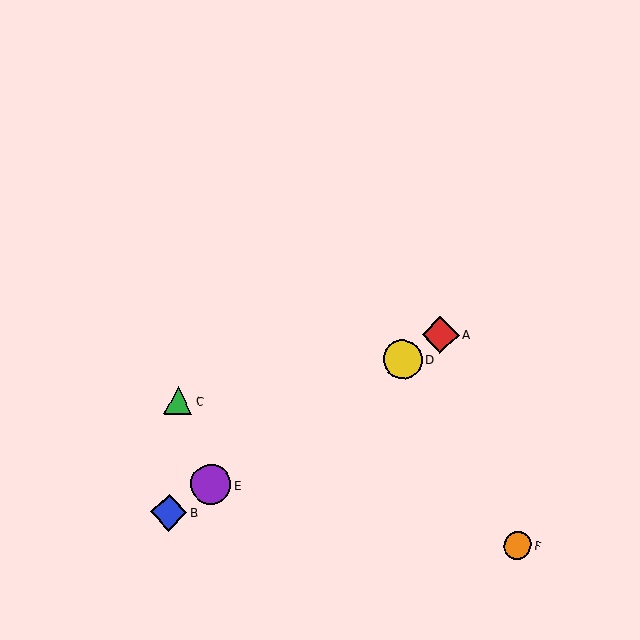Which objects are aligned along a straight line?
Objects A, B, D, E are aligned along a straight line.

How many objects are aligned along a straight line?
4 objects (A, B, D, E) are aligned along a straight line.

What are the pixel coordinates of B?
Object B is at (169, 513).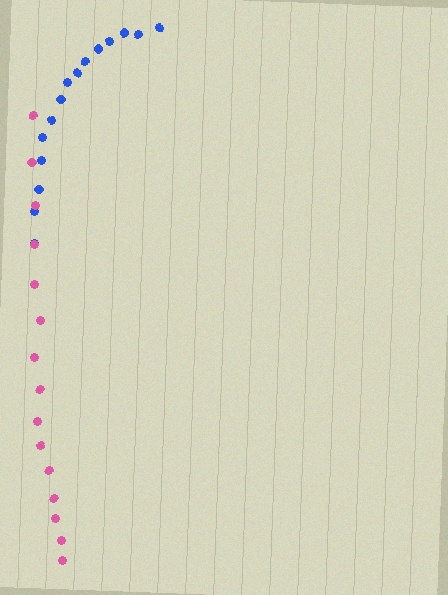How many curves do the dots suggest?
There are 2 distinct paths.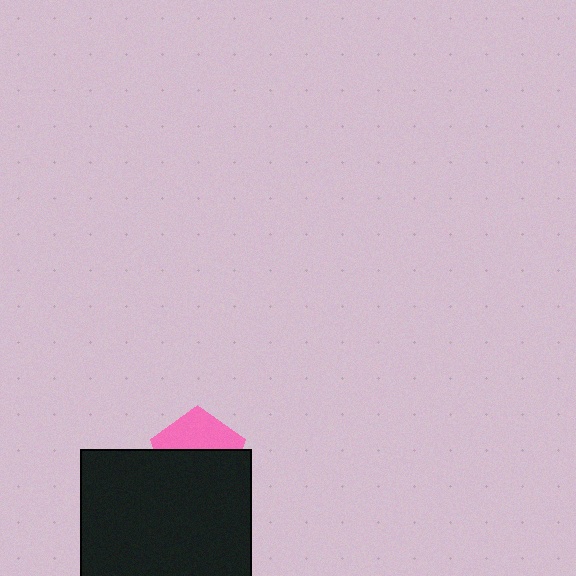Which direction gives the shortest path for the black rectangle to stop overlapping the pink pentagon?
Moving down gives the shortest separation.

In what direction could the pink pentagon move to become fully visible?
The pink pentagon could move up. That would shift it out from behind the black rectangle entirely.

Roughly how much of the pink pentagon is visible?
A small part of it is visible (roughly 43%).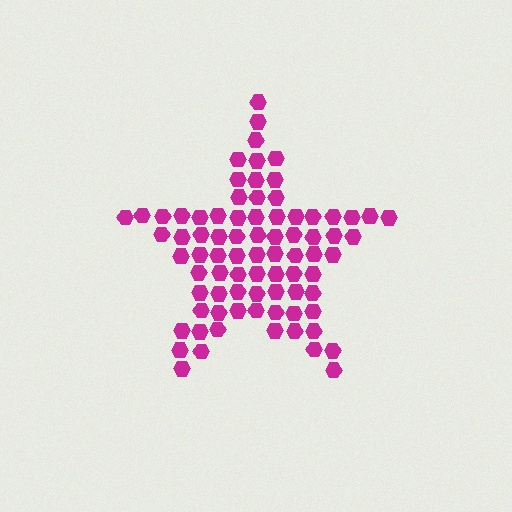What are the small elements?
The small elements are hexagons.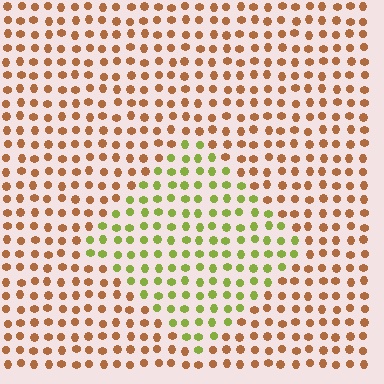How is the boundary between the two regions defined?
The boundary is defined purely by a slight shift in hue (about 58 degrees). Spacing, size, and orientation are identical on both sides.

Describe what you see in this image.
The image is filled with small brown elements in a uniform arrangement. A diamond-shaped region is visible where the elements are tinted to a slightly different hue, forming a subtle color boundary.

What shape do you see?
I see a diamond.